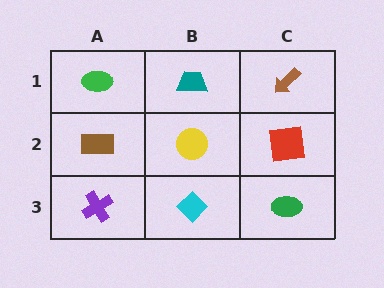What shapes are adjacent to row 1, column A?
A brown rectangle (row 2, column A), a teal trapezoid (row 1, column B).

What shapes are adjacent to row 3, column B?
A yellow circle (row 2, column B), a purple cross (row 3, column A), a green ellipse (row 3, column C).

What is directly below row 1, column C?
A red square.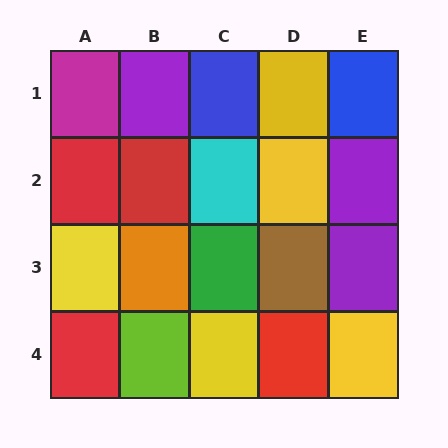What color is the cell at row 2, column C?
Cyan.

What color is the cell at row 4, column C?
Yellow.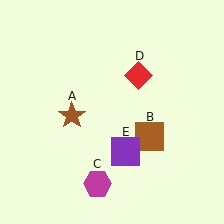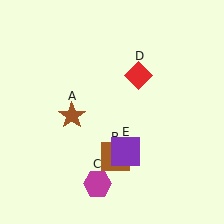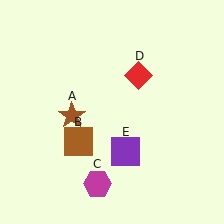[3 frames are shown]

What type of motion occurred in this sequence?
The brown square (object B) rotated clockwise around the center of the scene.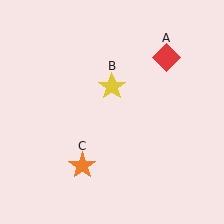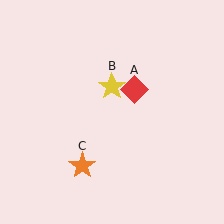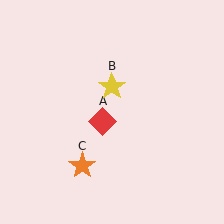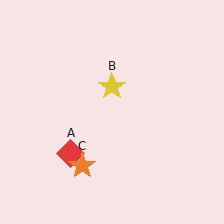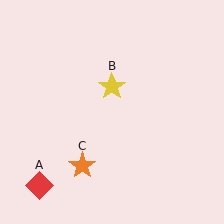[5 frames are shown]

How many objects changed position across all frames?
1 object changed position: red diamond (object A).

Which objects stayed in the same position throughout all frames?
Yellow star (object B) and orange star (object C) remained stationary.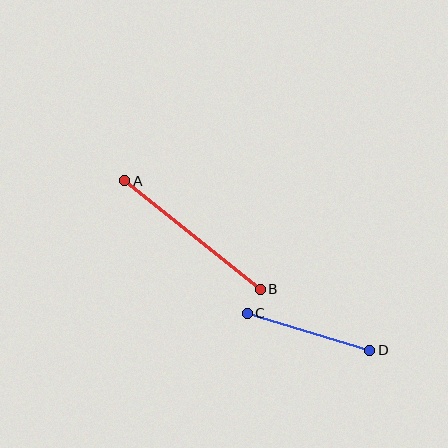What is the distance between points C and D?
The distance is approximately 128 pixels.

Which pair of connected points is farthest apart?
Points A and B are farthest apart.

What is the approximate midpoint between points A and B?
The midpoint is at approximately (193, 235) pixels.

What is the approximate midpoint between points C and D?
The midpoint is at approximately (309, 332) pixels.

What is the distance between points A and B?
The distance is approximately 173 pixels.